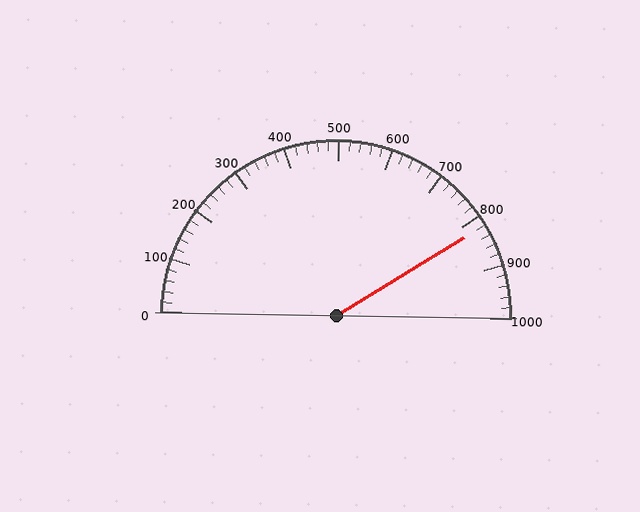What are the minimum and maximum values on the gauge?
The gauge ranges from 0 to 1000.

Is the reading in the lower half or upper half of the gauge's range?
The reading is in the upper half of the range (0 to 1000).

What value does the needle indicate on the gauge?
The needle indicates approximately 820.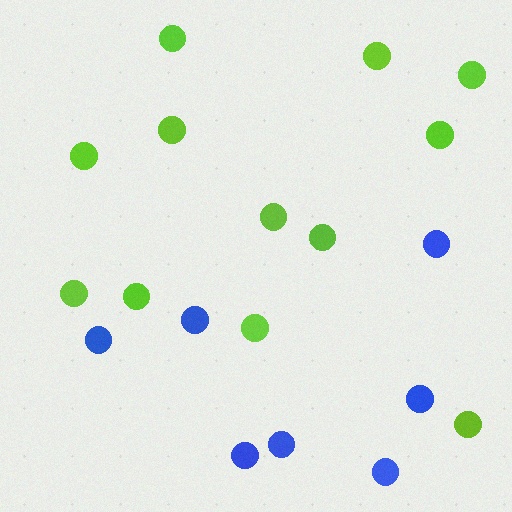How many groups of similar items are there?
There are 2 groups: one group of blue circles (7) and one group of lime circles (12).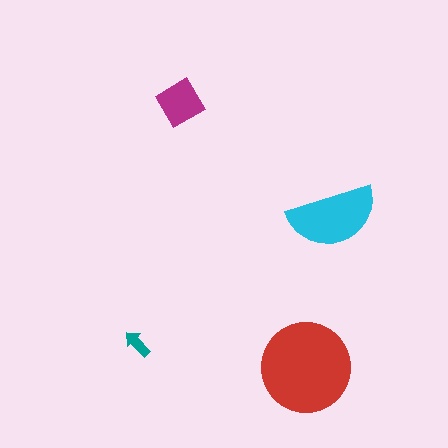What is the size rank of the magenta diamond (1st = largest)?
3rd.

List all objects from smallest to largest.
The teal arrow, the magenta diamond, the cyan semicircle, the red circle.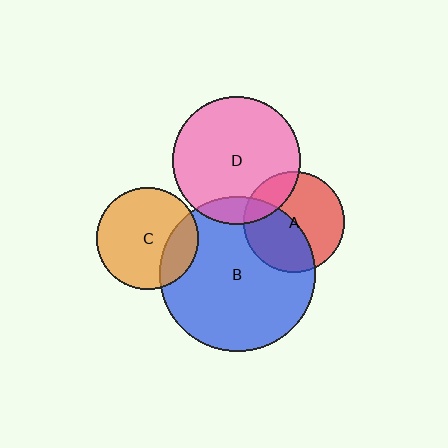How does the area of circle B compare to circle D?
Approximately 1.5 times.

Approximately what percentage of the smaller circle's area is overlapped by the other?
Approximately 20%.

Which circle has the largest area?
Circle B (blue).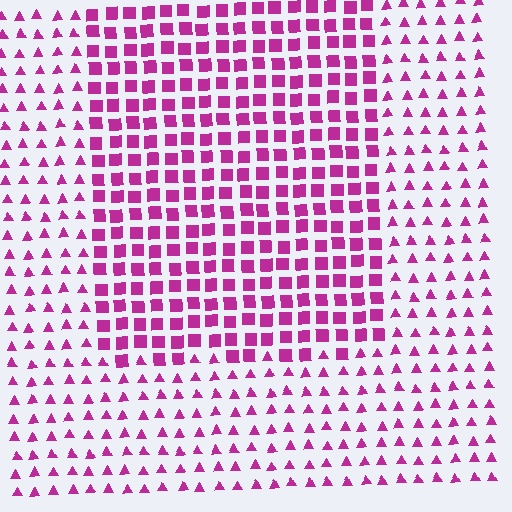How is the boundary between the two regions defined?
The boundary is defined by a change in element shape: squares inside vs. triangles outside. All elements share the same color and spacing.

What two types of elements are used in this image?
The image uses squares inside the rectangle region and triangles outside it.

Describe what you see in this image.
The image is filled with small magenta elements arranged in a uniform grid. A rectangle-shaped region contains squares, while the surrounding area contains triangles. The boundary is defined purely by the change in element shape.